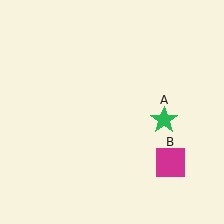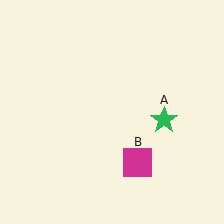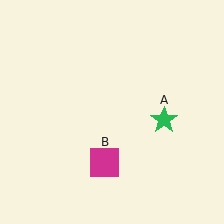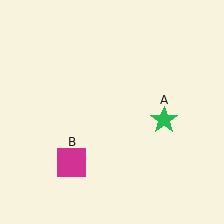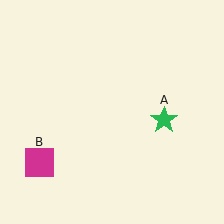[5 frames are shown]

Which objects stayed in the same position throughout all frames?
Green star (object A) remained stationary.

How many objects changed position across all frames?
1 object changed position: magenta square (object B).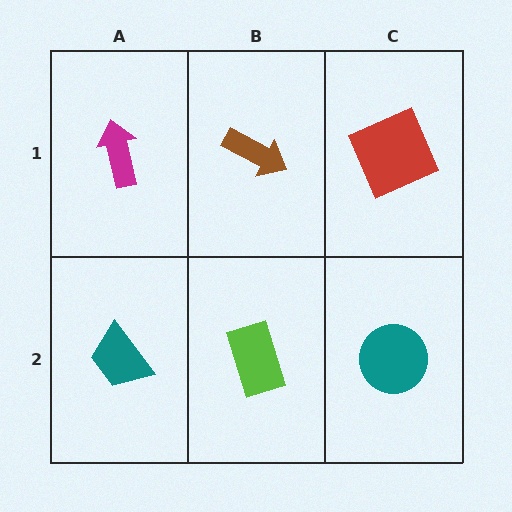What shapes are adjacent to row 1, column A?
A teal trapezoid (row 2, column A), a brown arrow (row 1, column B).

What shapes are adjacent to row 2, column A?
A magenta arrow (row 1, column A), a lime rectangle (row 2, column B).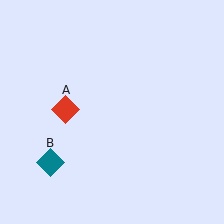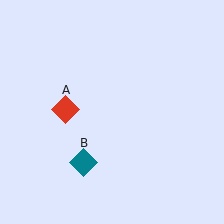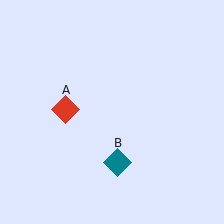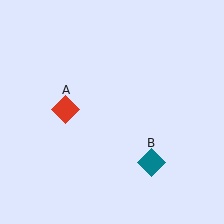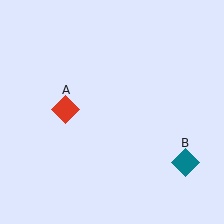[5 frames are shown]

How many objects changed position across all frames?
1 object changed position: teal diamond (object B).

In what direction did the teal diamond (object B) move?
The teal diamond (object B) moved right.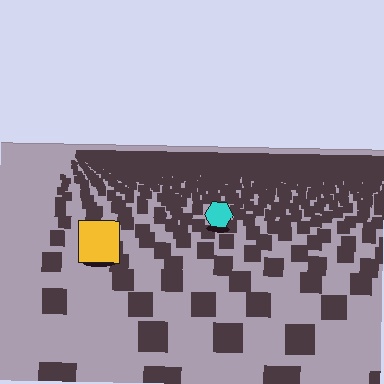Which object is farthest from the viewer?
The cyan hexagon is farthest from the viewer. It appears smaller and the ground texture around it is denser.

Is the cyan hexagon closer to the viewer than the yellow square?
No. The yellow square is closer — you can tell from the texture gradient: the ground texture is coarser near it.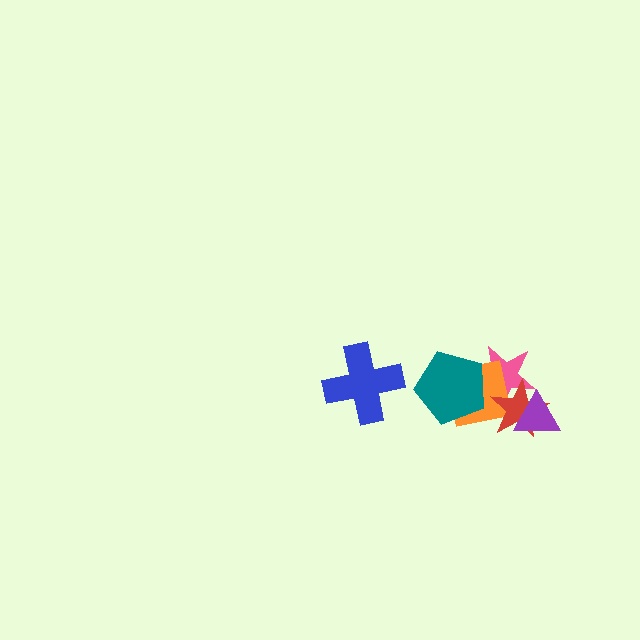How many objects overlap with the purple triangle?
2 objects overlap with the purple triangle.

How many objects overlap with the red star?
3 objects overlap with the red star.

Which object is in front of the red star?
The purple triangle is in front of the red star.